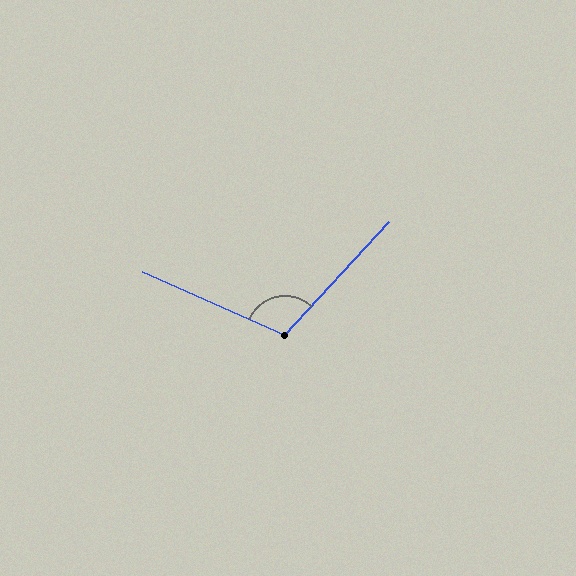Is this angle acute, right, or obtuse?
It is obtuse.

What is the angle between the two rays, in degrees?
Approximately 109 degrees.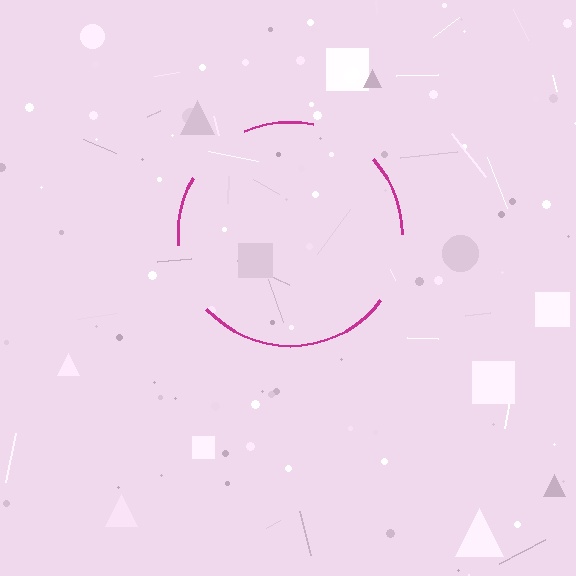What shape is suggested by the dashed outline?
The dashed outline suggests a circle.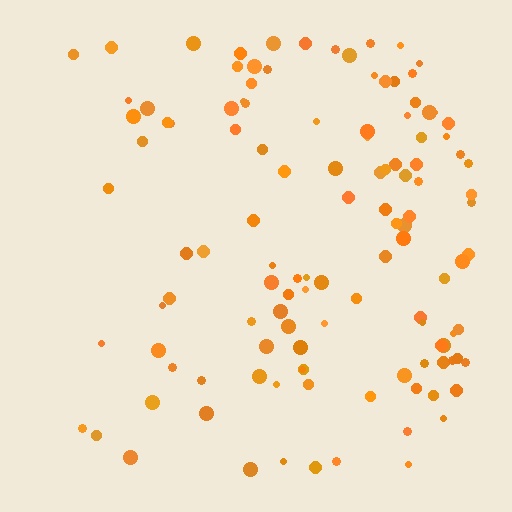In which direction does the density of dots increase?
From left to right, with the right side densest.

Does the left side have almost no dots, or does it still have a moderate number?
Still a moderate number, just noticeably fewer than the right.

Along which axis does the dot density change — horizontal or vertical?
Horizontal.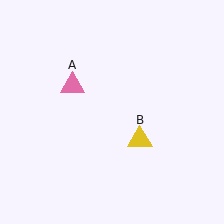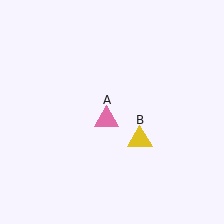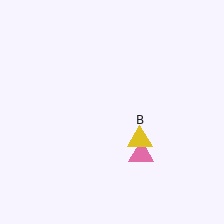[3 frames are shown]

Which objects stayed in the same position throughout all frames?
Yellow triangle (object B) remained stationary.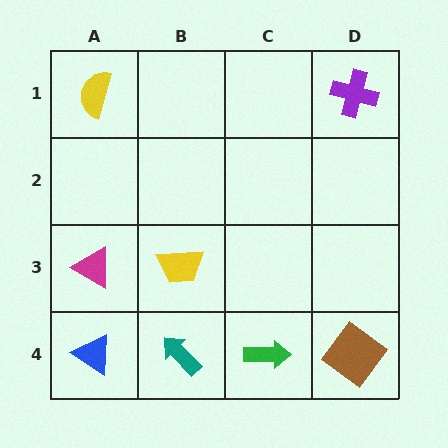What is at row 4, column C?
A green arrow.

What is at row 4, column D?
A brown diamond.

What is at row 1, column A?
A yellow semicircle.